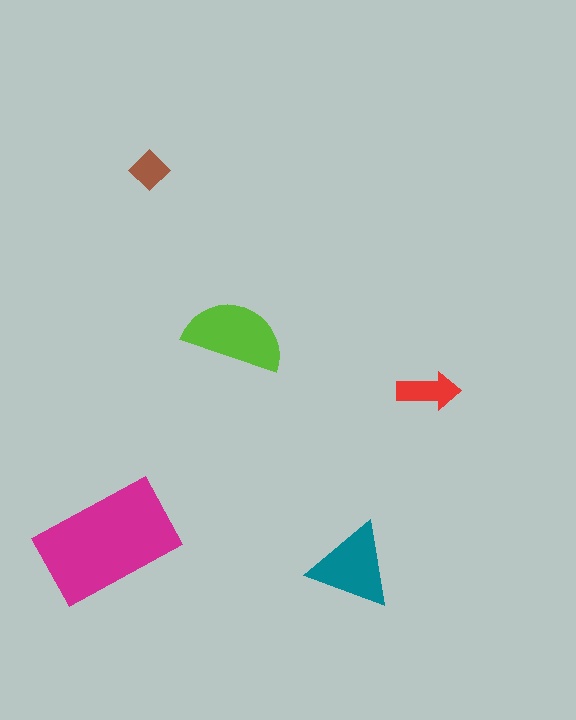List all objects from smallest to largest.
The brown diamond, the red arrow, the teal triangle, the lime semicircle, the magenta rectangle.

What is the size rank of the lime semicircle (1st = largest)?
2nd.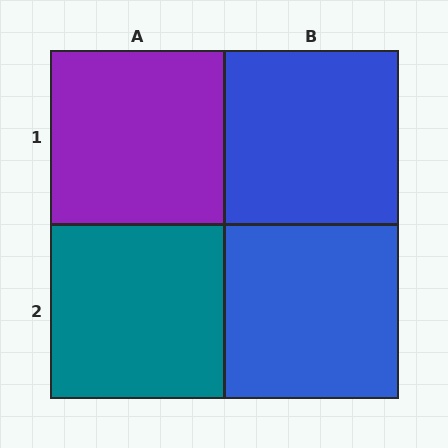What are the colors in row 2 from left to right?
Teal, blue.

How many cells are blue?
2 cells are blue.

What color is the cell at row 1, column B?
Blue.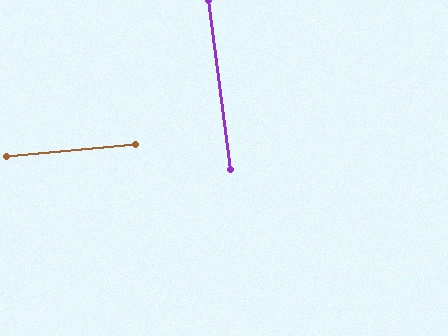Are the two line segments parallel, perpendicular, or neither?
Perpendicular — they meet at approximately 88°.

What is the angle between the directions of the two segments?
Approximately 88 degrees.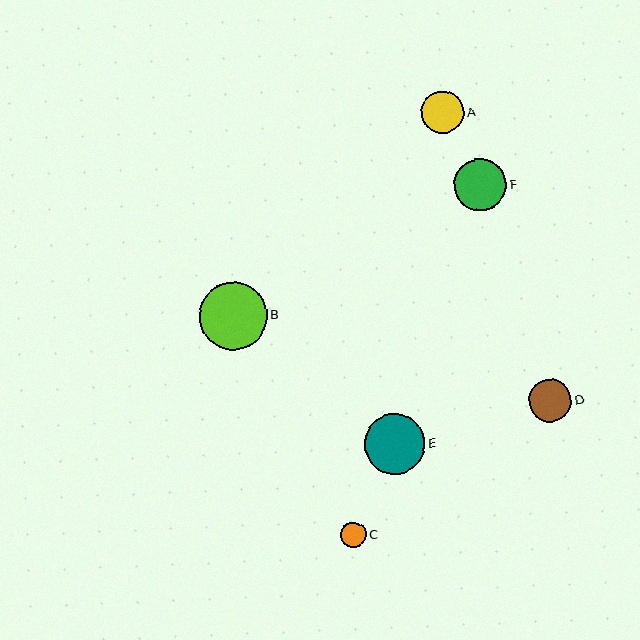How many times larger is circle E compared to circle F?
Circle E is approximately 1.1 times the size of circle F.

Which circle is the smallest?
Circle C is the smallest with a size of approximately 26 pixels.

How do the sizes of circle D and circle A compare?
Circle D and circle A are approximately the same size.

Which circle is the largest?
Circle B is the largest with a size of approximately 68 pixels.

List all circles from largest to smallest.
From largest to smallest: B, E, F, D, A, C.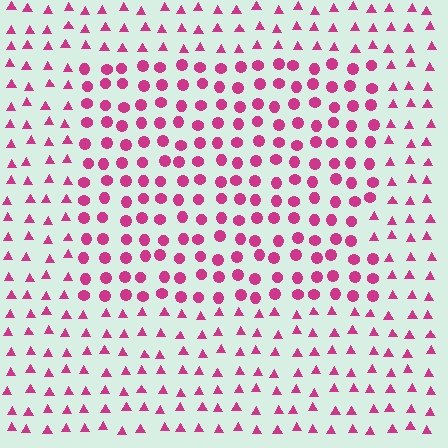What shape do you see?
I see a rectangle.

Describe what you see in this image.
The image is filled with small magenta elements arranged in a uniform grid. A rectangle-shaped region contains circles, while the surrounding area contains triangles. The boundary is defined purely by the change in element shape.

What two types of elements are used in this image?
The image uses circles inside the rectangle region and triangles outside it.